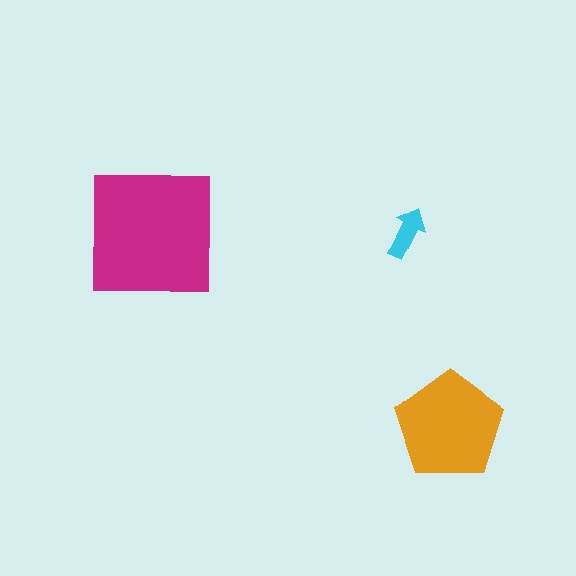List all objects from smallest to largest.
The cyan arrow, the orange pentagon, the magenta square.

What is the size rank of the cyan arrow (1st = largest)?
3rd.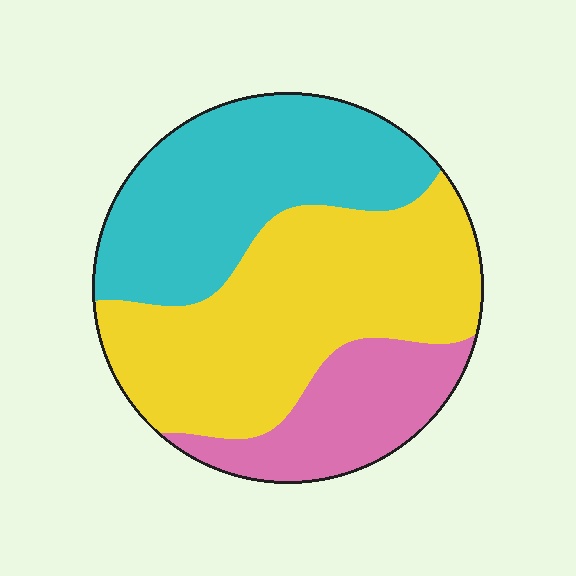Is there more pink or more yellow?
Yellow.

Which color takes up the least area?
Pink, at roughly 20%.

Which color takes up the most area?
Yellow, at roughly 45%.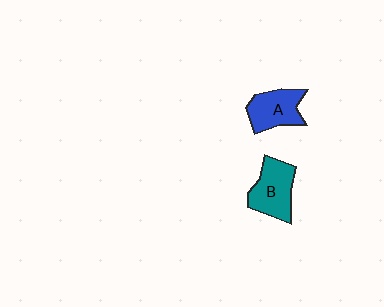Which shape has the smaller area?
Shape A (blue).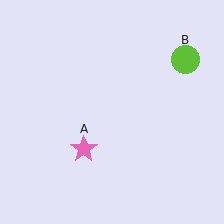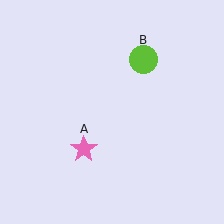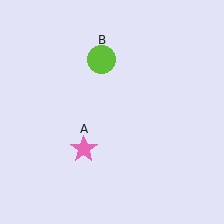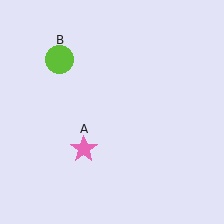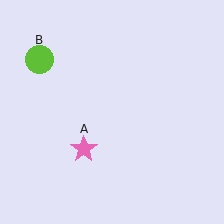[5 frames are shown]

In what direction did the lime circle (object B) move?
The lime circle (object B) moved left.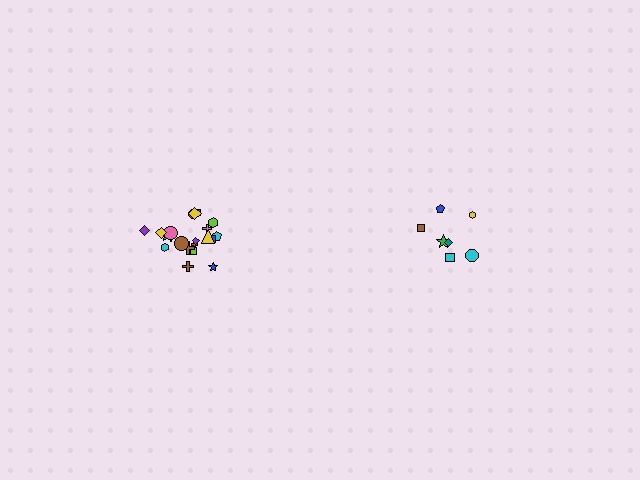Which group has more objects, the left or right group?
The left group.